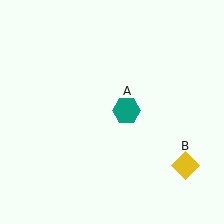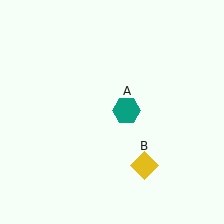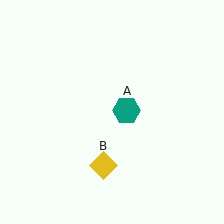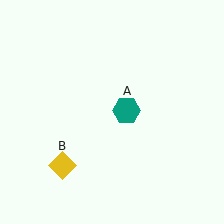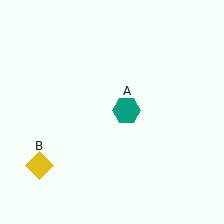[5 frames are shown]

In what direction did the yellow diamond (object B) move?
The yellow diamond (object B) moved left.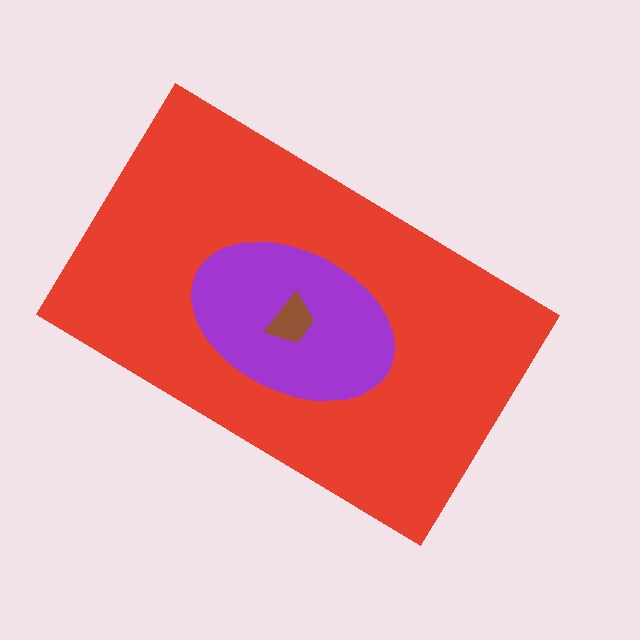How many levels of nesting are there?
3.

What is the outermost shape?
The red rectangle.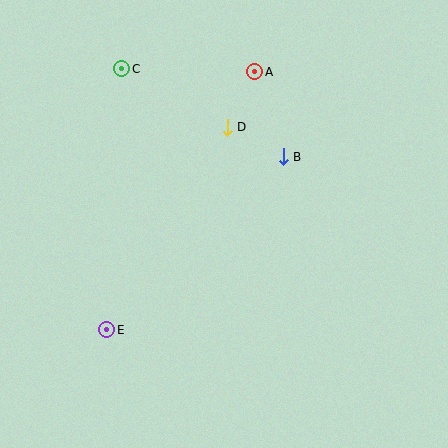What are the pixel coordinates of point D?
Point D is at (228, 128).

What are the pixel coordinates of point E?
Point E is at (107, 330).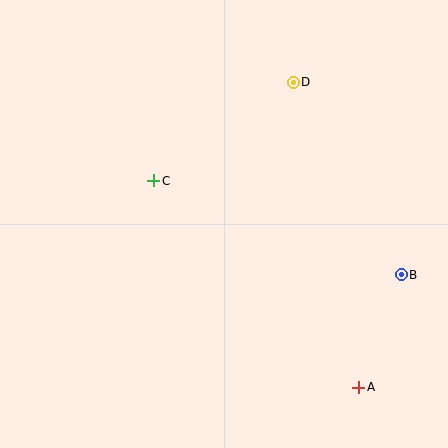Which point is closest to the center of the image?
Point C at (154, 181) is closest to the center.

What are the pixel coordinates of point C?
Point C is at (154, 181).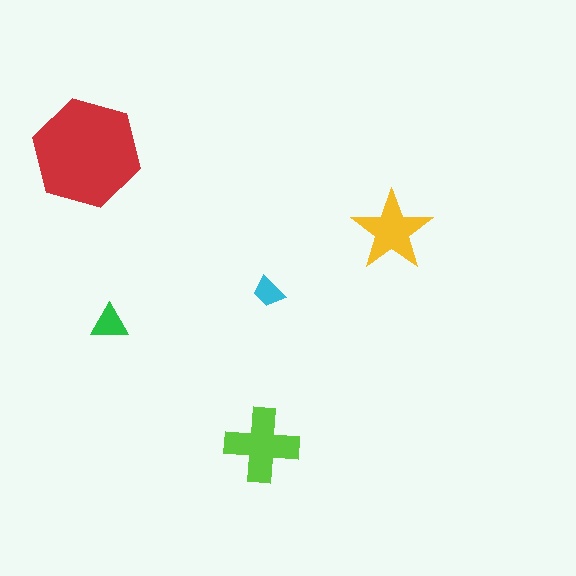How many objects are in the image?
There are 5 objects in the image.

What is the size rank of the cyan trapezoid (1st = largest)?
5th.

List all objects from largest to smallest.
The red hexagon, the lime cross, the yellow star, the green triangle, the cyan trapezoid.